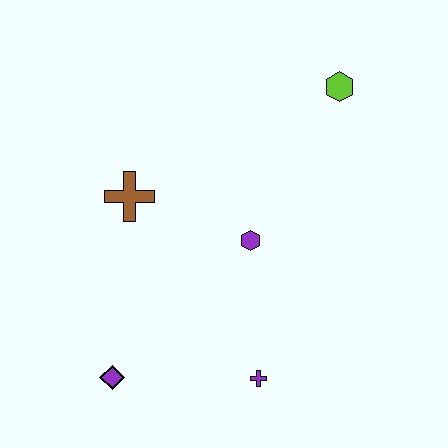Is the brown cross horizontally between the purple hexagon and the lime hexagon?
No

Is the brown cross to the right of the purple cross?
No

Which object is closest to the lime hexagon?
The purple hexagon is closest to the lime hexagon.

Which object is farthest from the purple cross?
The lime hexagon is farthest from the purple cross.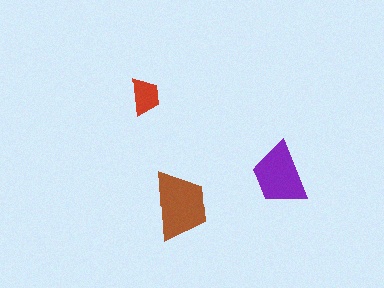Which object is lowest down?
The brown trapezoid is bottommost.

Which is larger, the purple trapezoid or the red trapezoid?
The purple one.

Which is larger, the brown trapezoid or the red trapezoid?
The brown one.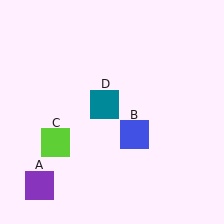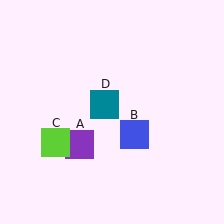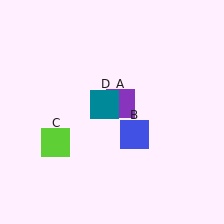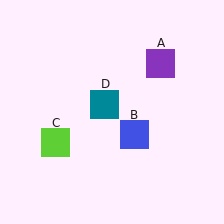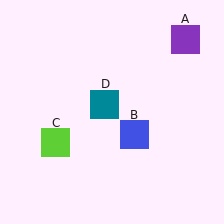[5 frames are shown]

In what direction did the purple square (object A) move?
The purple square (object A) moved up and to the right.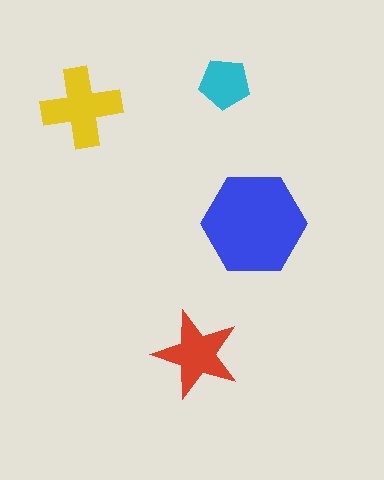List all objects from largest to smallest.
The blue hexagon, the yellow cross, the red star, the cyan pentagon.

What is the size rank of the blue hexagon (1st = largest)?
1st.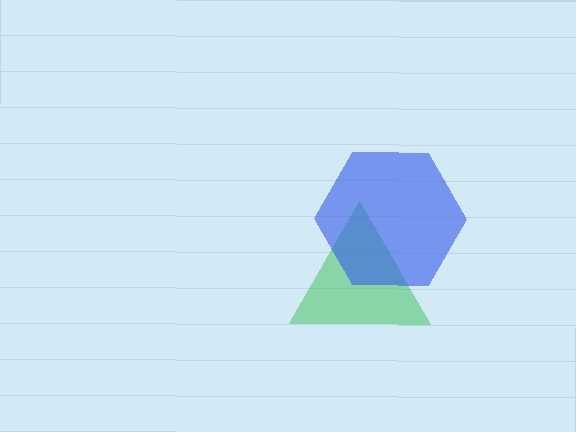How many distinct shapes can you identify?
There are 2 distinct shapes: a green triangle, a blue hexagon.